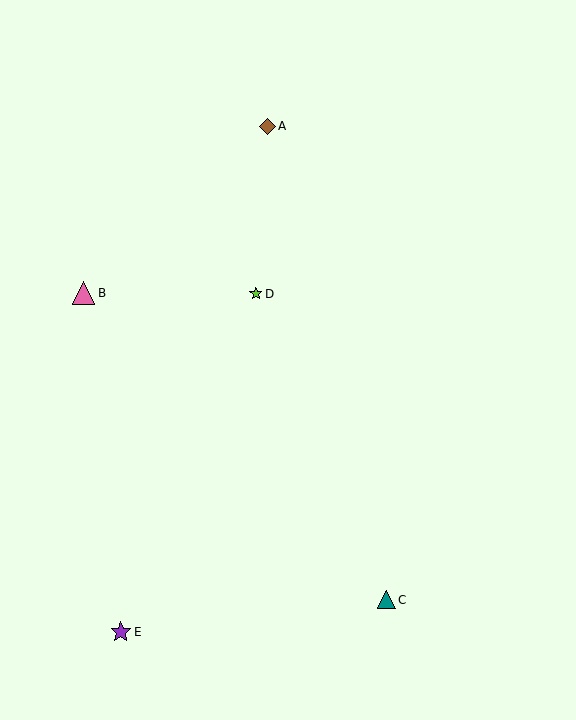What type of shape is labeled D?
Shape D is a lime star.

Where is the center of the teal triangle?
The center of the teal triangle is at (386, 600).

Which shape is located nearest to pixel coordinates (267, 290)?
The lime star (labeled D) at (256, 294) is nearest to that location.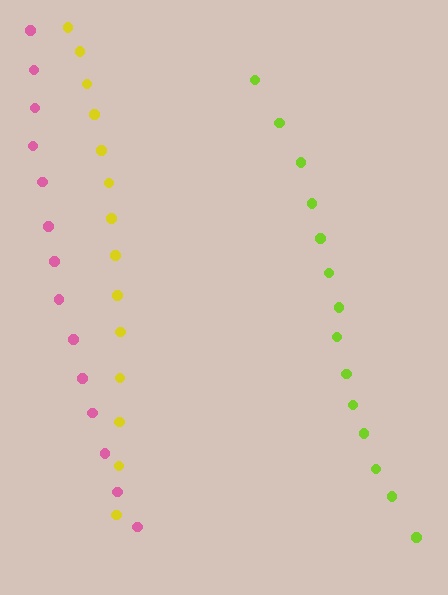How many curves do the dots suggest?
There are 3 distinct paths.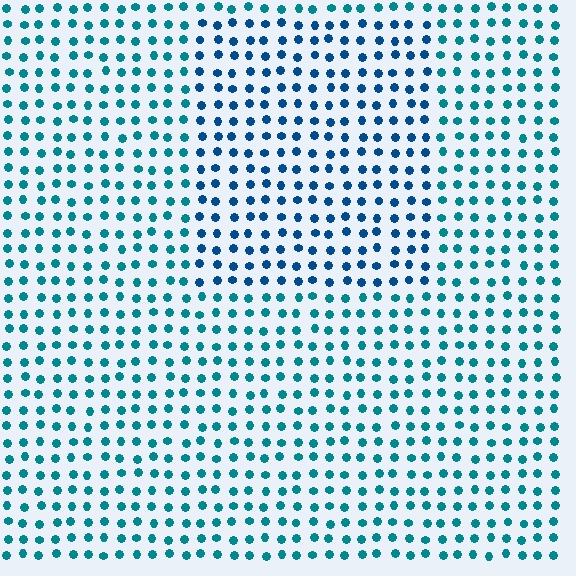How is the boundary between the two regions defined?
The boundary is defined purely by a slight shift in hue (about 26 degrees). Spacing, size, and orientation are identical on both sides.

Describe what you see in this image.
The image is filled with small teal elements in a uniform arrangement. A rectangle-shaped region is visible where the elements are tinted to a slightly different hue, forming a subtle color boundary.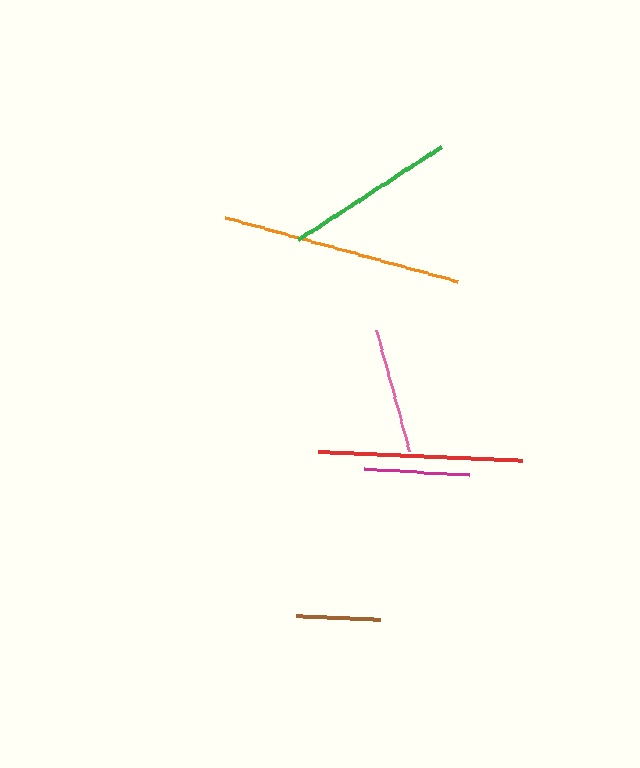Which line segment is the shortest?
The brown line is the shortest at approximately 84 pixels.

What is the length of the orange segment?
The orange segment is approximately 241 pixels long.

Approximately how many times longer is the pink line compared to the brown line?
The pink line is approximately 1.5 times the length of the brown line.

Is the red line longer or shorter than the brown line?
The red line is longer than the brown line.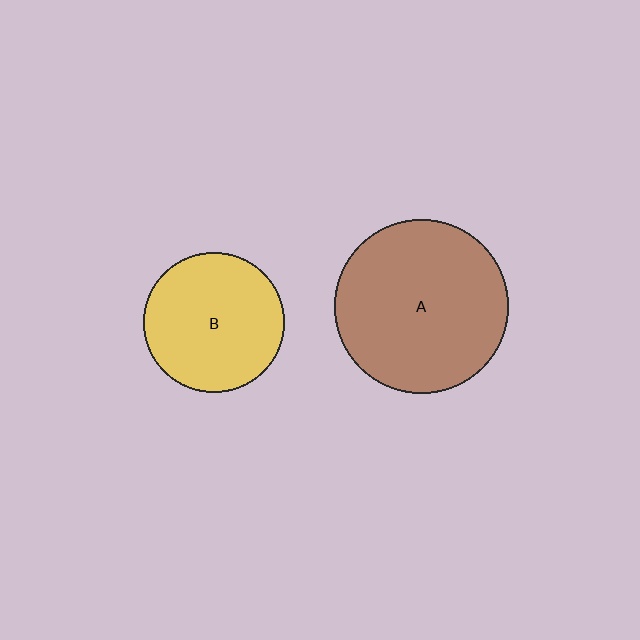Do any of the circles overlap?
No, none of the circles overlap.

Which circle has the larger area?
Circle A (brown).